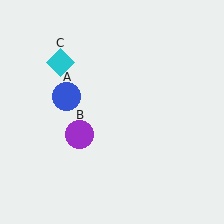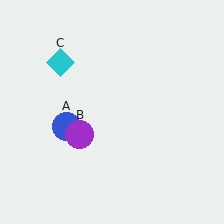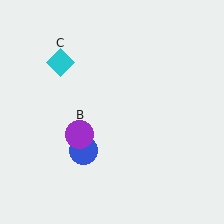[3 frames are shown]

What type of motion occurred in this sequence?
The blue circle (object A) rotated counterclockwise around the center of the scene.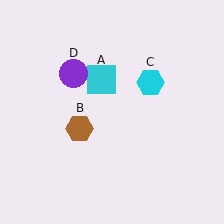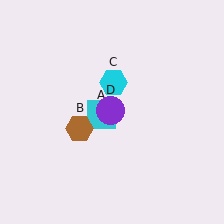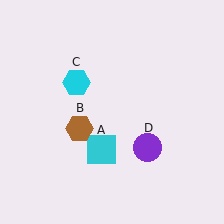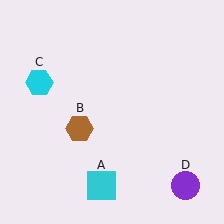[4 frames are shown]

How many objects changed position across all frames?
3 objects changed position: cyan square (object A), cyan hexagon (object C), purple circle (object D).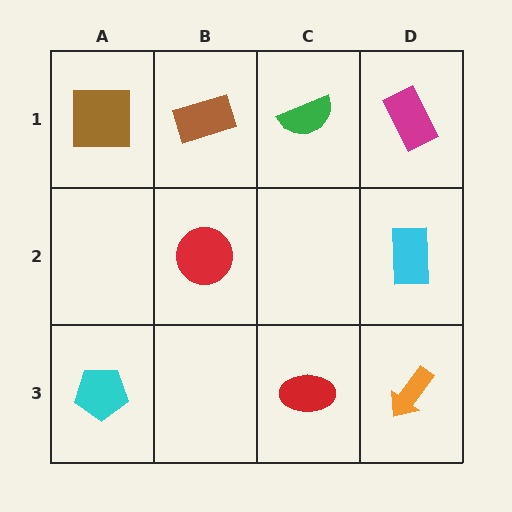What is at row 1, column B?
A brown rectangle.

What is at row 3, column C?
A red ellipse.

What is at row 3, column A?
A cyan pentagon.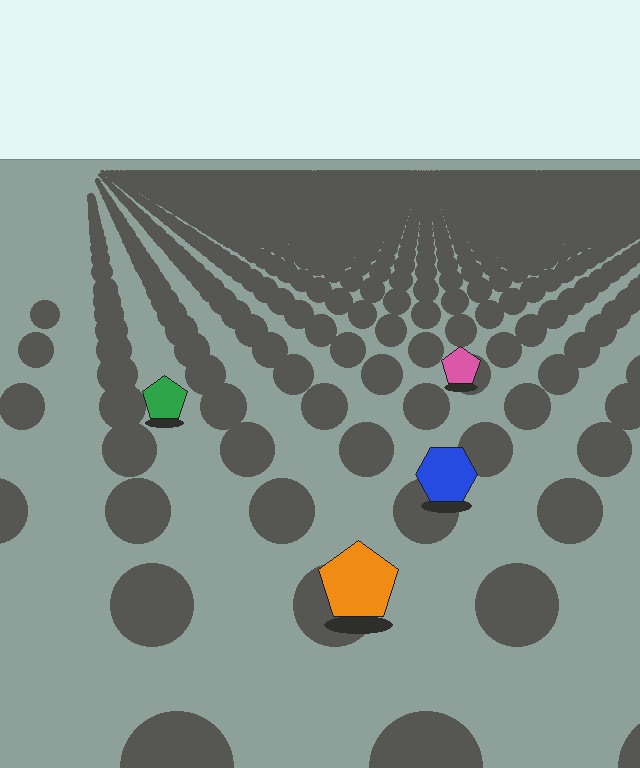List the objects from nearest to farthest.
From nearest to farthest: the orange pentagon, the blue hexagon, the green pentagon, the pink pentagon.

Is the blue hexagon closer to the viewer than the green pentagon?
Yes. The blue hexagon is closer — you can tell from the texture gradient: the ground texture is coarser near it.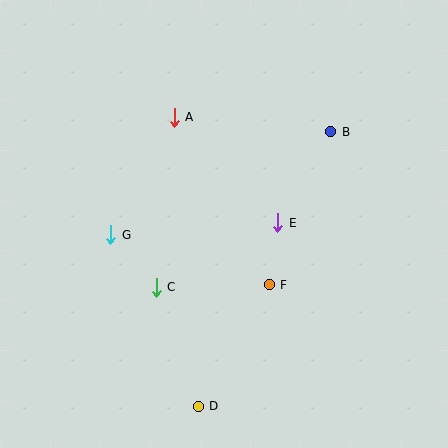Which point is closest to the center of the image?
Point E at (278, 223) is closest to the center.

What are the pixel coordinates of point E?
Point E is at (278, 223).